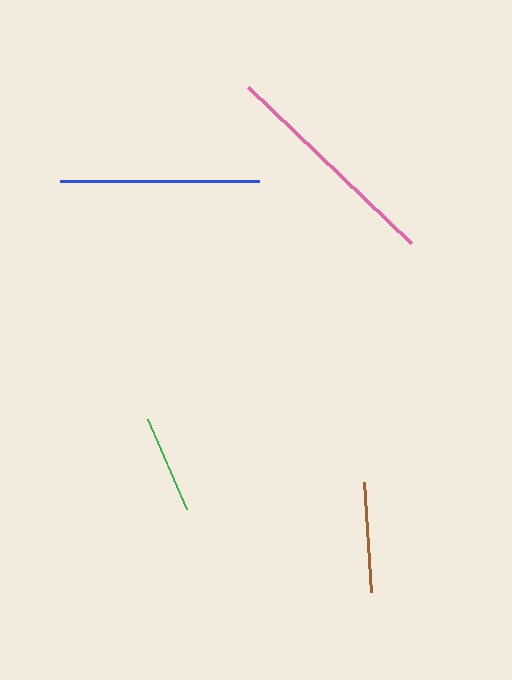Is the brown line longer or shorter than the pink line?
The pink line is longer than the brown line.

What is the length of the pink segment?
The pink segment is approximately 226 pixels long.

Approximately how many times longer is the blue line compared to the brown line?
The blue line is approximately 1.8 times the length of the brown line.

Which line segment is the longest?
The pink line is the longest at approximately 226 pixels.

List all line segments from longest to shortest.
From longest to shortest: pink, blue, brown, green.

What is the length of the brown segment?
The brown segment is approximately 110 pixels long.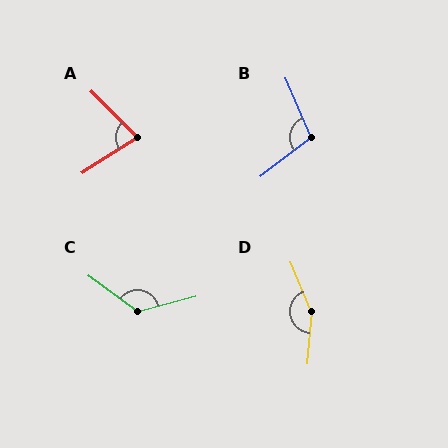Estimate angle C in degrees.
Approximately 129 degrees.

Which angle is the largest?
D, at approximately 153 degrees.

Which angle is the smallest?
A, at approximately 77 degrees.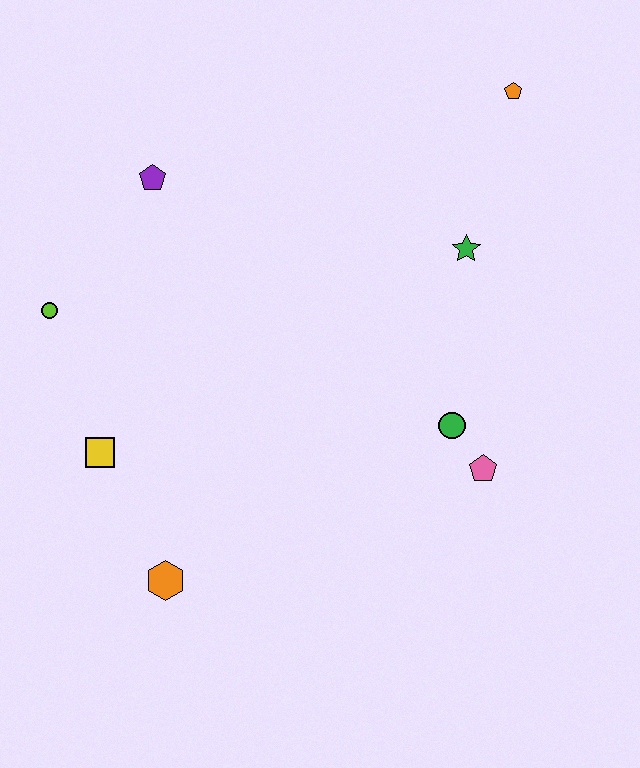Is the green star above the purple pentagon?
No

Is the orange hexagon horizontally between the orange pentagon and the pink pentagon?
No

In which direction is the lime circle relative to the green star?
The lime circle is to the left of the green star.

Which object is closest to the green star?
The orange pentagon is closest to the green star.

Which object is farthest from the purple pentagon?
The pink pentagon is farthest from the purple pentagon.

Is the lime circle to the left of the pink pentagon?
Yes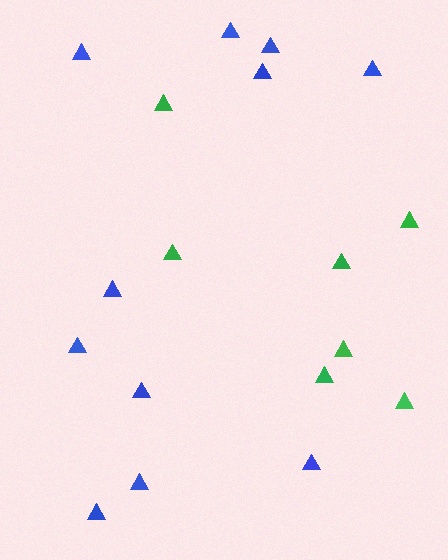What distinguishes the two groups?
There are 2 groups: one group of blue triangles (11) and one group of green triangles (7).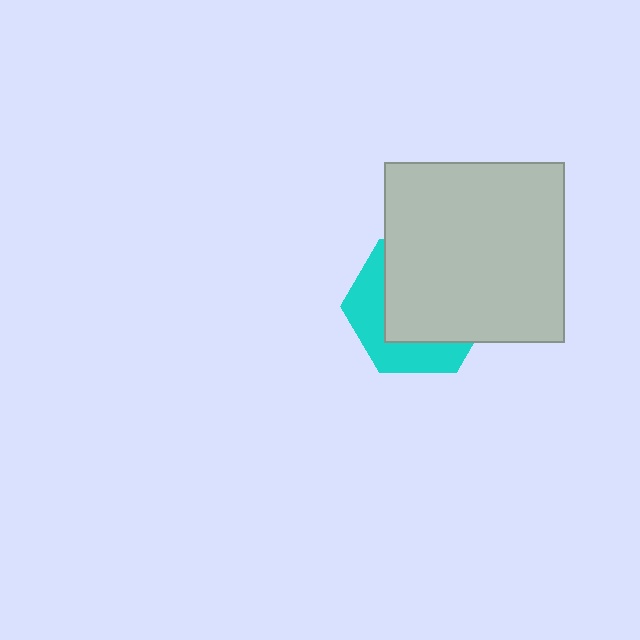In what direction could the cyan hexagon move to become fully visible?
The cyan hexagon could move toward the lower-left. That would shift it out from behind the light gray square entirely.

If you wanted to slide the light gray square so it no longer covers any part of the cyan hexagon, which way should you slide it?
Slide it toward the upper-right — that is the most direct way to separate the two shapes.